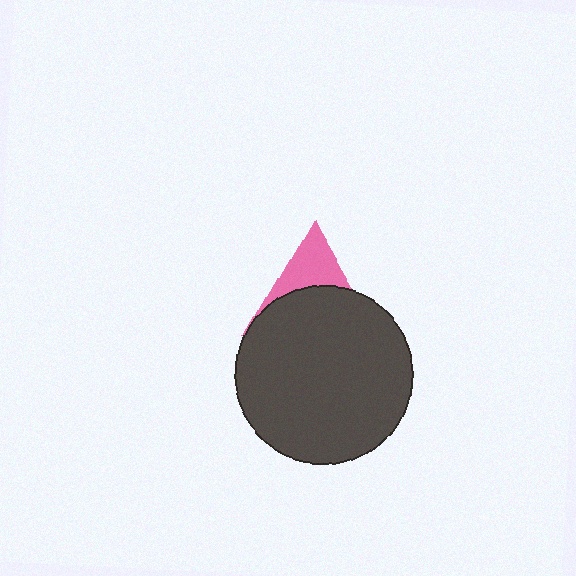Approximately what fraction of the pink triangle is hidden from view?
Roughly 64% of the pink triangle is hidden behind the dark gray circle.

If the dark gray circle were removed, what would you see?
You would see the complete pink triangle.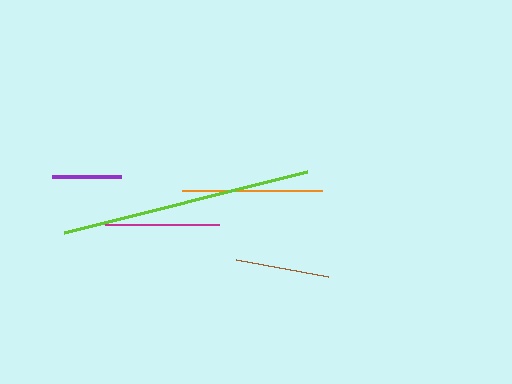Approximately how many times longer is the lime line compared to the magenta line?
The lime line is approximately 2.2 times the length of the magenta line.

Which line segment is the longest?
The lime line is the longest at approximately 250 pixels.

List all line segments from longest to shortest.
From longest to shortest: lime, orange, magenta, brown, purple.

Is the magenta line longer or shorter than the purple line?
The magenta line is longer than the purple line.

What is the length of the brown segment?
The brown segment is approximately 93 pixels long.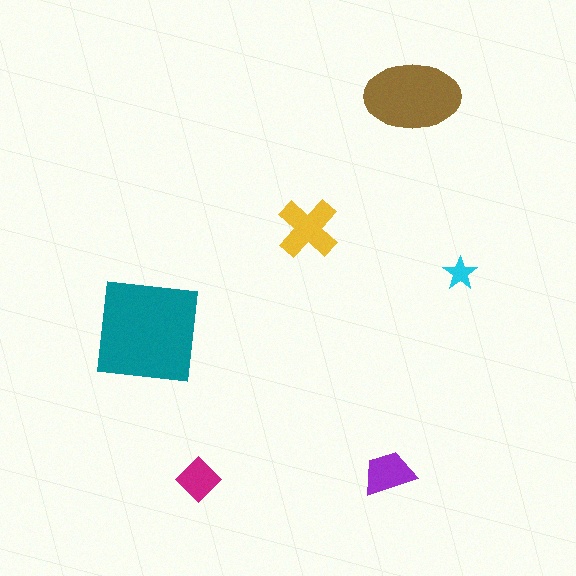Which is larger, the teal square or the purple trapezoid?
The teal square.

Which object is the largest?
The teal square.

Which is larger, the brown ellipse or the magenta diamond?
The brown ellipse.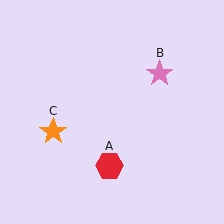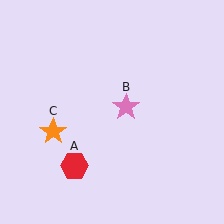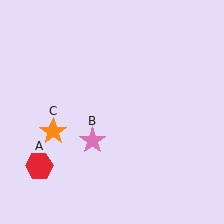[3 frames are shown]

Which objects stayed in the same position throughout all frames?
Orange star (object C) remained stationary.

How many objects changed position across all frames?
2 objects changed position: red hexagon (object A), pink star (object B).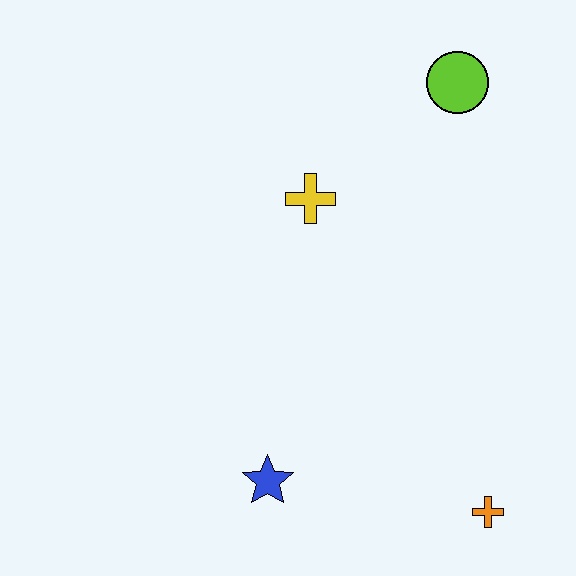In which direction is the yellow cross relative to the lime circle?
The yellow cross is to the left of the lime circle.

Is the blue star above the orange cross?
Yes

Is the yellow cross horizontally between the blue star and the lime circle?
Yes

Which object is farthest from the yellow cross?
The orange cross is farthest from the yellow cross.